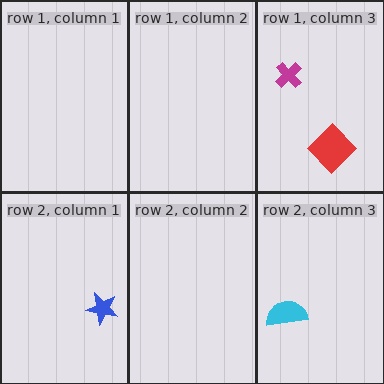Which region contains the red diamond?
The row 1, column 3 region.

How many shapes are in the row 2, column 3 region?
1.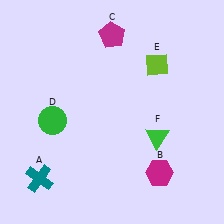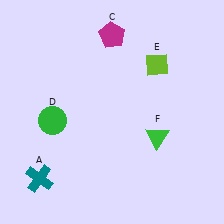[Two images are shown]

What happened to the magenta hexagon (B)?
The magenta hexagon (B) was removed in Image 2. It was in the bottom-right area of Image 1.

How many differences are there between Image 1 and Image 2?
There is 1 difference between the two images.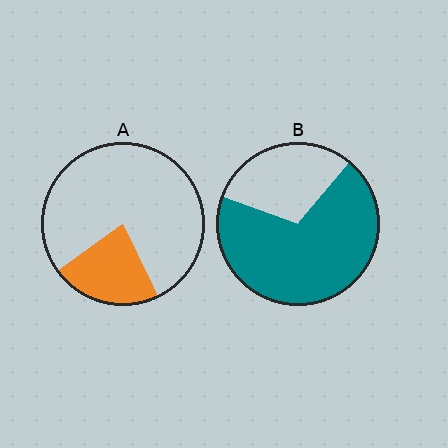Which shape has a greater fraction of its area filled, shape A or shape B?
Shape B.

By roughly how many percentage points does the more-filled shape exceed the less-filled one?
By roughly 45 percentage points (B over A).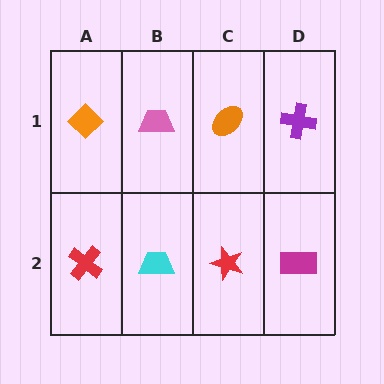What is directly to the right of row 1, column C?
A purple cross.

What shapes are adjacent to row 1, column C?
A red star (row 2, column C), a pink trapezoid (row 1, column B), a purple cross (row 1, column D).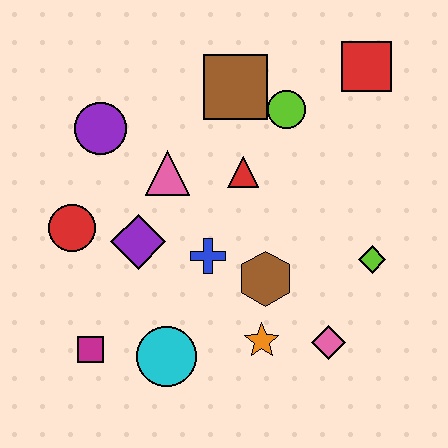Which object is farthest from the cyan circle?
The red square is farthest from the cyan circle.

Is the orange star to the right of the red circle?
Yes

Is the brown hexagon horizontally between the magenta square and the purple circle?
No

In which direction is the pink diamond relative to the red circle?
The pink diamond is to the right of the red circle.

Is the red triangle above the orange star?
Yes